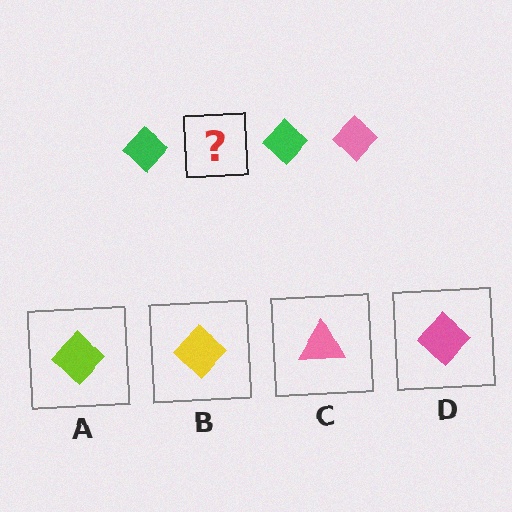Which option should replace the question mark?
Option D.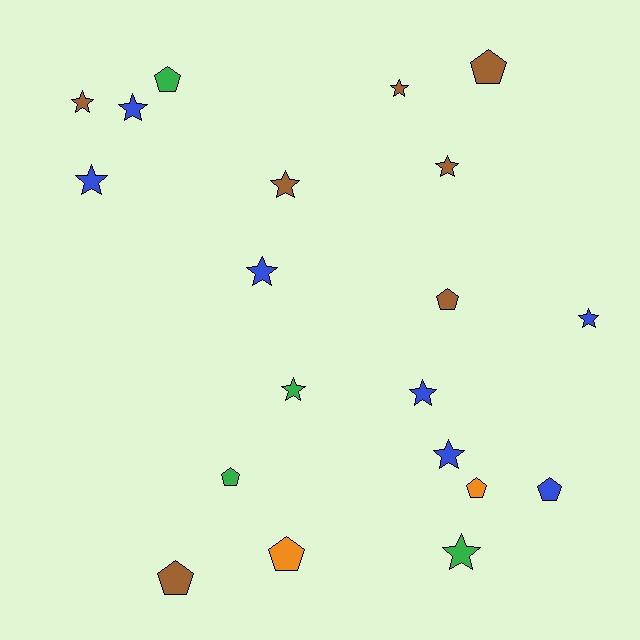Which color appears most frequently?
Blue, with 7 objects.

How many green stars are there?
There are 2 green stars.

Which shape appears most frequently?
Star, with 12 objects.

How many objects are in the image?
There are 20 objects.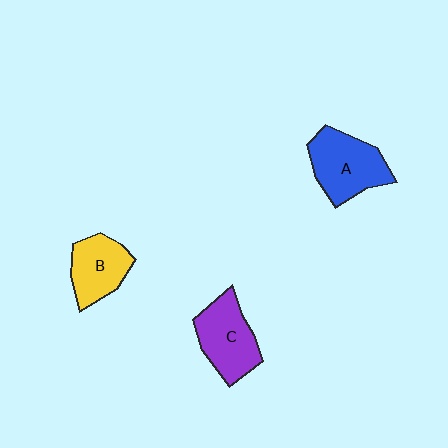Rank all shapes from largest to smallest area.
From largest to smallest: A (blue), C (purple), B (yellow).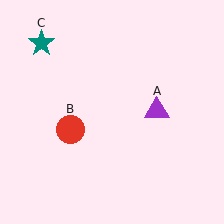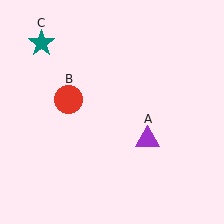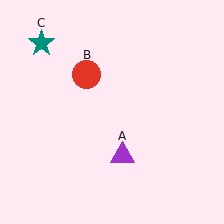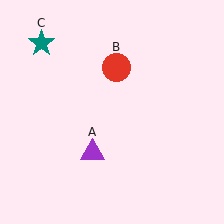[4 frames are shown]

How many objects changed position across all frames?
2 objects changed position: purple triangle (object A), red circle (object B).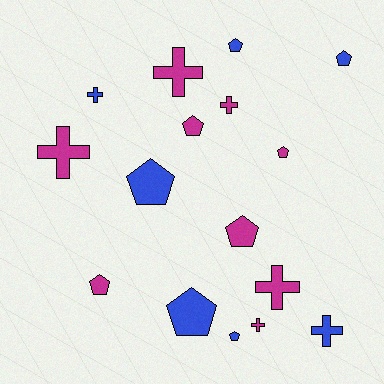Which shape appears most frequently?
Pentagon, with 9 objects.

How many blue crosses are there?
There are 2 blue crosses.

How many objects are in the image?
There are 16 objects.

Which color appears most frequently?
Magenta, with 9 objects.